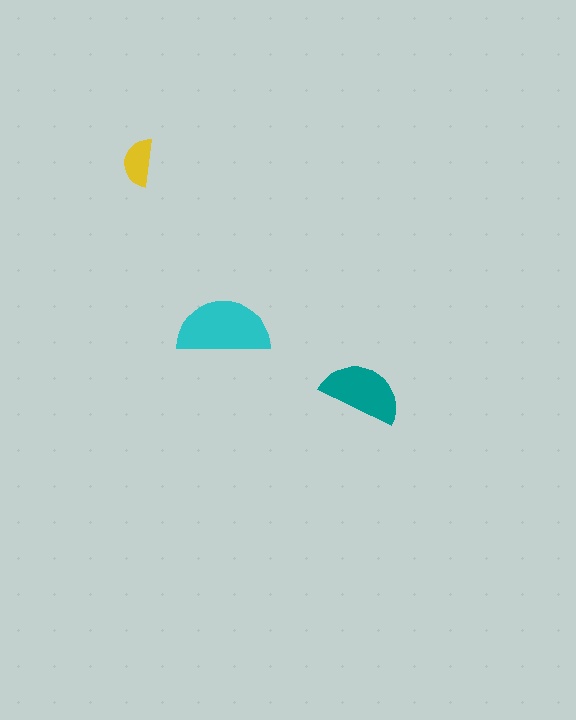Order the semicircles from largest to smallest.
the cyan one, the teal one, the yellow one.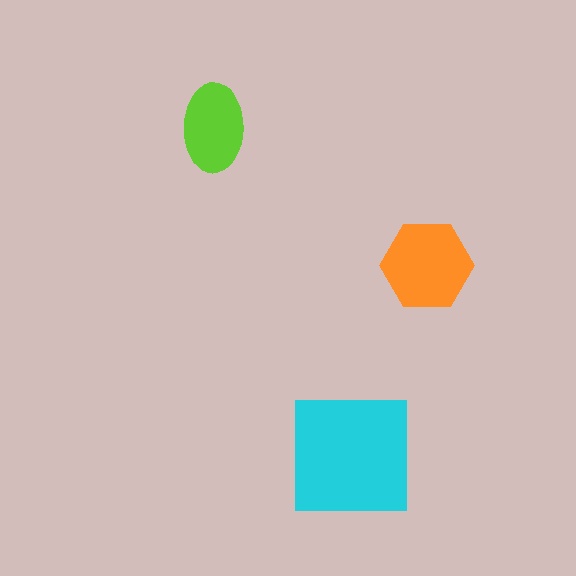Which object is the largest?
The cyan square.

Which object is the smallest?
The lime ellipse.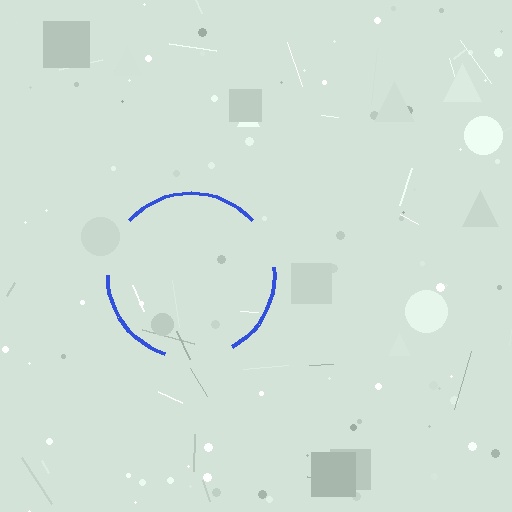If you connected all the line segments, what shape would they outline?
They would outline a circle.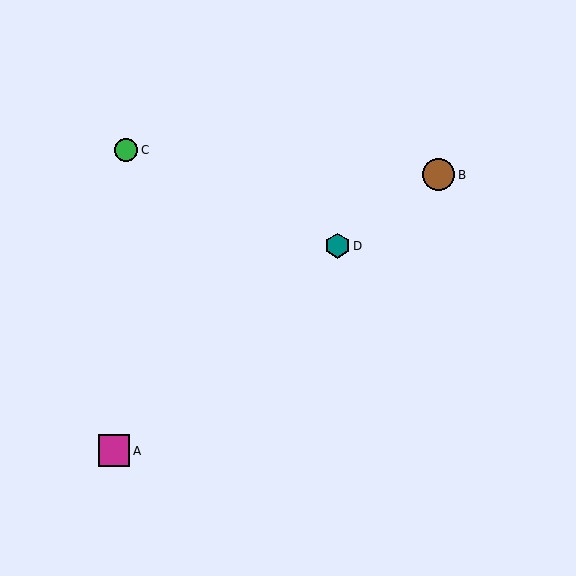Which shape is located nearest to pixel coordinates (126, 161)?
The green circle (labeled C) at (126, 150) is nearest to that location.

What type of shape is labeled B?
Shape B is a brown circle.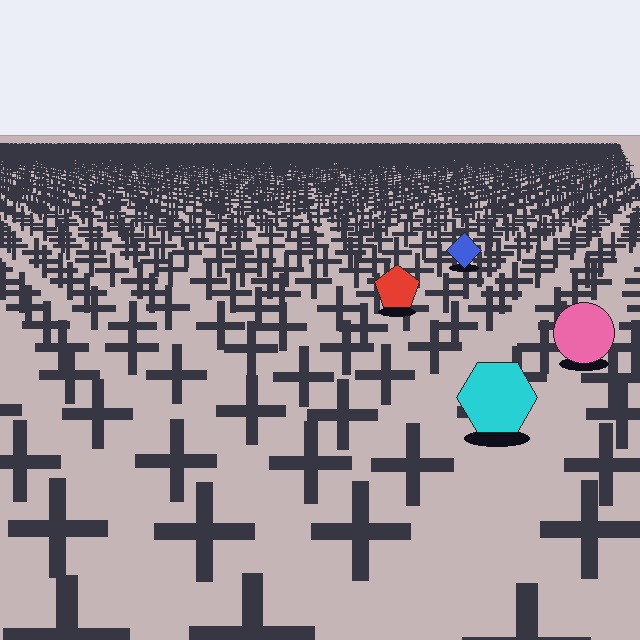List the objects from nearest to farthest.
From nearest to farthest: the cyan hexagon, the pink circle, the red pentagon, the blue diamond.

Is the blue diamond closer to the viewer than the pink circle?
No. The pink circle is closer — you can tell from the texture gradient: the ground texture is coarser near it.